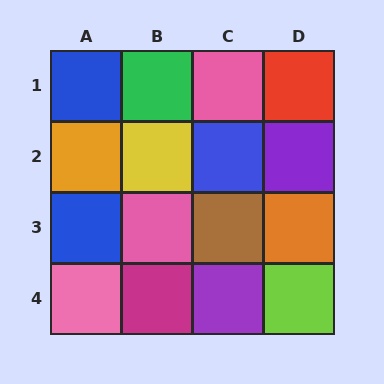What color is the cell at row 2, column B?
Yellow.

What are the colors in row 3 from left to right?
Blue, pink, brown, orange.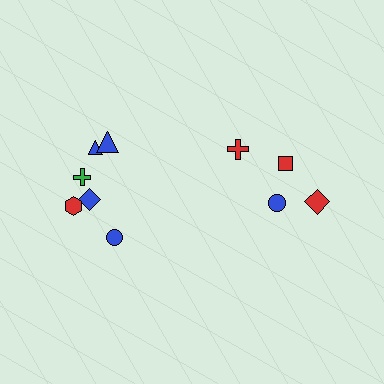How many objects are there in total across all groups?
There are 10 objects.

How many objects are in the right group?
There are 4 objects.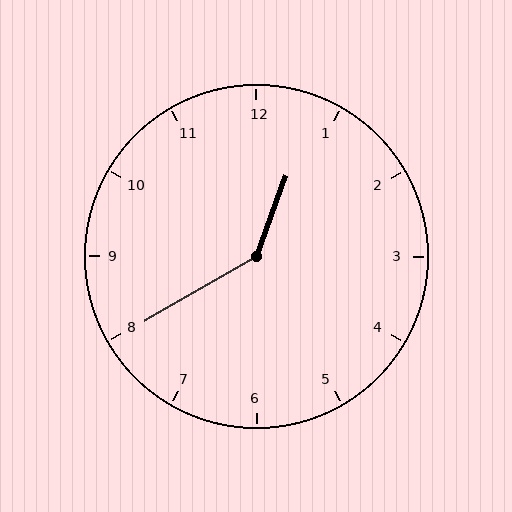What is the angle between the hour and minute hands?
Approximately 140 degrees.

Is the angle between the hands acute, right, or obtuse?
It is obtuse.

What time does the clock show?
12:40.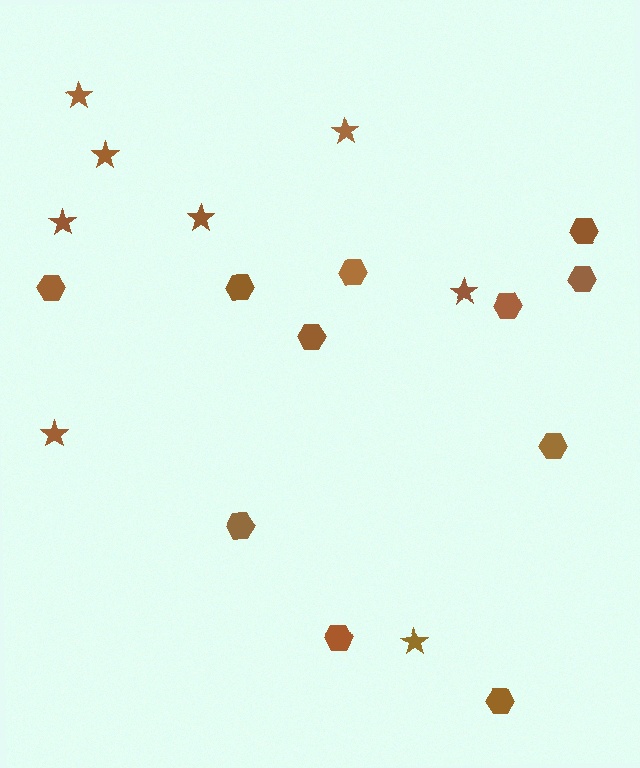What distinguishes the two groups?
There are 2 groups: one group of stars (8) and one group of hexagons (11).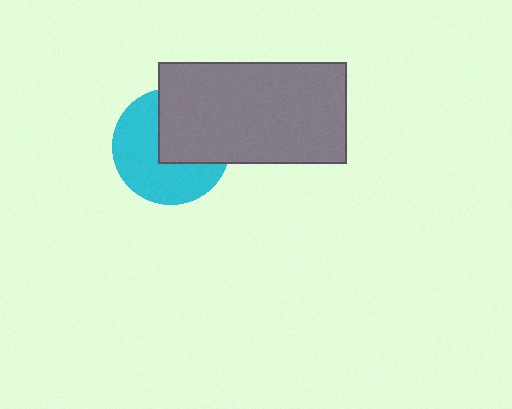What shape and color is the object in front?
The object in front is a gray rectangle.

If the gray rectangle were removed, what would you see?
You would see the complete cyan circle.